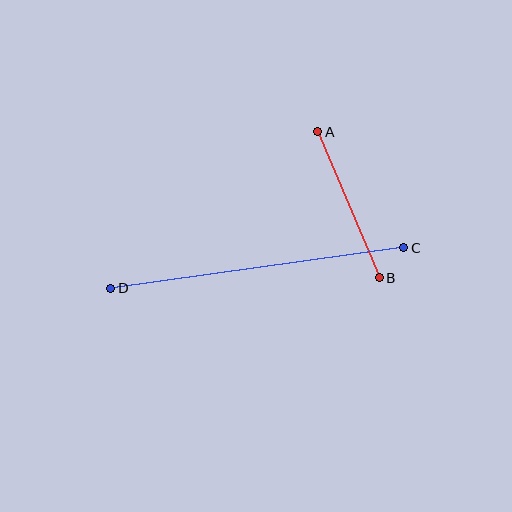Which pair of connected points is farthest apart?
Points C and D are farthest apart.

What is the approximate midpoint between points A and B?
The midpoint is at approximately (348, 205) pixels.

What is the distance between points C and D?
The distance is approximately 296 pixels.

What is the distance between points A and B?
The distance is approximately 159 pixels.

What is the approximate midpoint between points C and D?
The midpoint is at approximately (257, 268) pixels.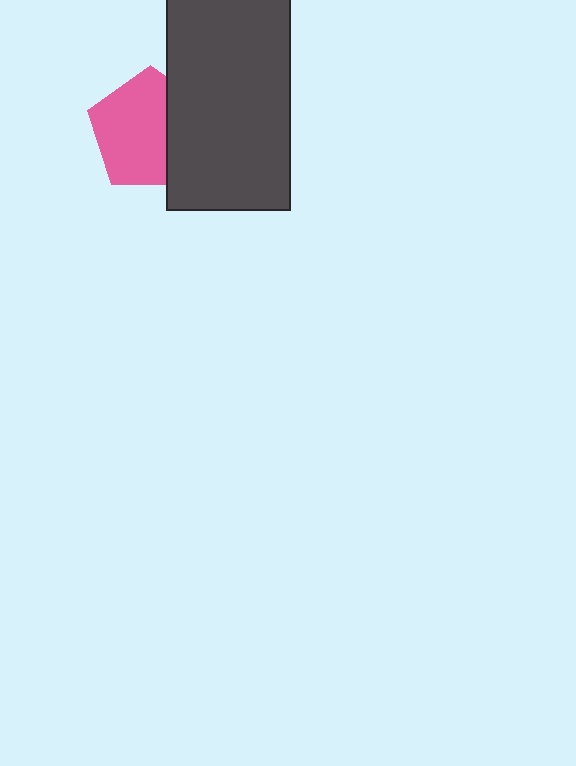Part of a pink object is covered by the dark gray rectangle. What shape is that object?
It is a pentagon.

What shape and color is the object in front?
The object in front is a dark gray rectangle.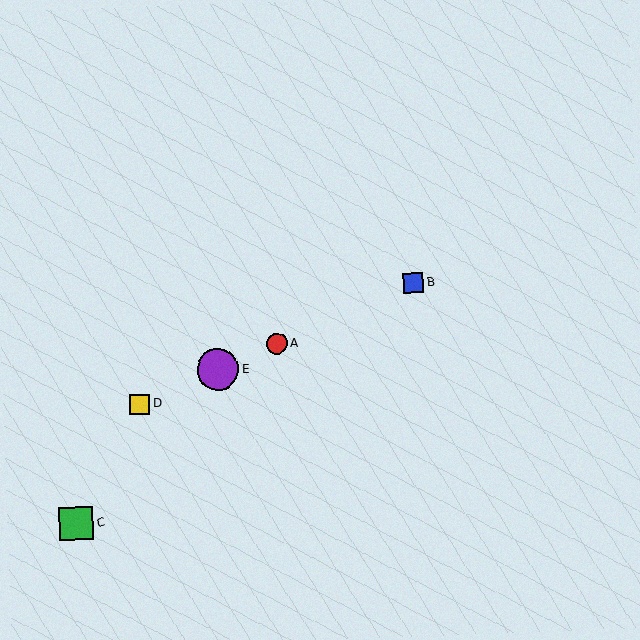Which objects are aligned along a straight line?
Objects A, B, D, E are aligned along a straight line.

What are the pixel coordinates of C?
Object C is at (76, 524).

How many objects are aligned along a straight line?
4 objects (A, B, D, E) are aligned along a straight line.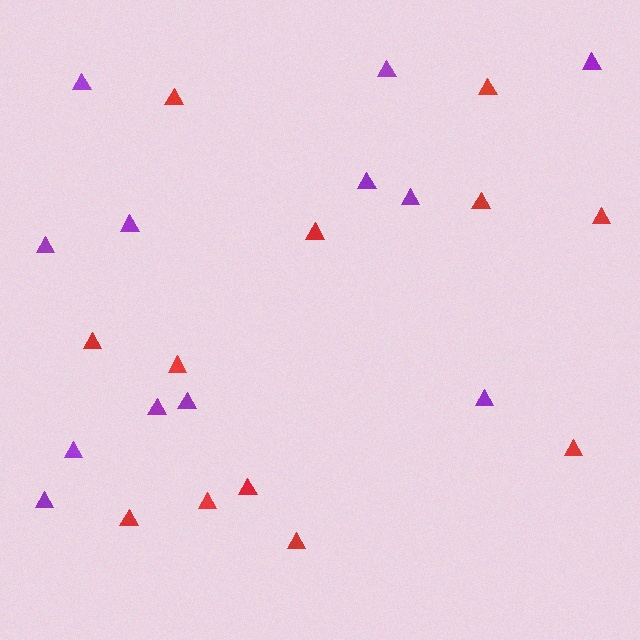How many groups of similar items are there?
There are 2 groups: one group of purple triangles (12) and one group of red triangles (12).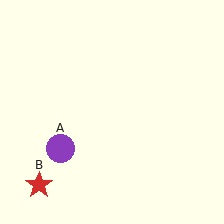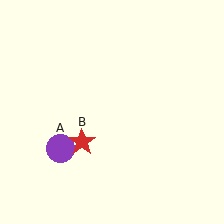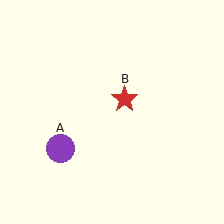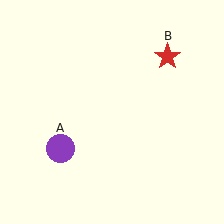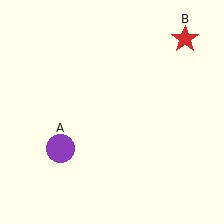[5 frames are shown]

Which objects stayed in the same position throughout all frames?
Purple circle (object A) remained stationary.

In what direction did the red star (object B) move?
The red star (object B) moved up and to the right.